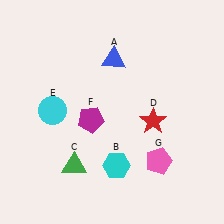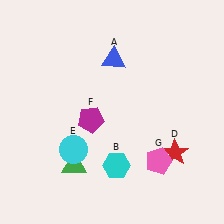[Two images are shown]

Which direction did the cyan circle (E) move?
The cyan circle (E) moved down.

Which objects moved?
The objects that moved are: the red star (D), the cyan circle (E).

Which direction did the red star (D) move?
The red star (D) moved down.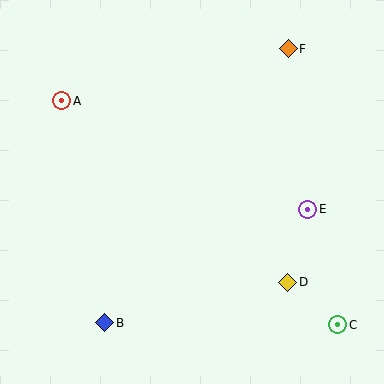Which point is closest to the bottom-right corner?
Point C is closest to the bottom-right corner.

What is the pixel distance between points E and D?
The distance between E and D is 76 pixels.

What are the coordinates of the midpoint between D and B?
The midpoint between D and B is at (196, 303).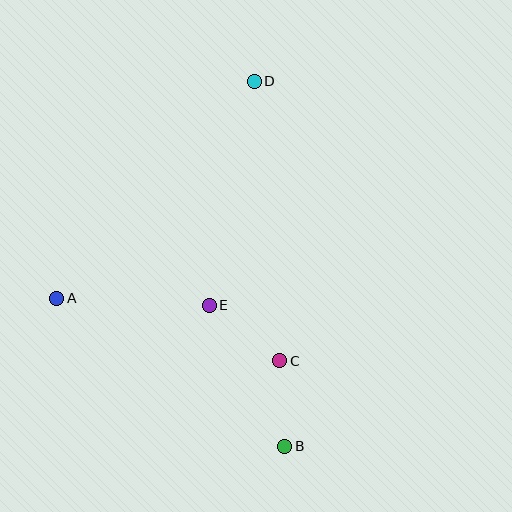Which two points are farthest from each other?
Points B and D are farthest from each other.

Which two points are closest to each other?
Points B and C are closest to each other.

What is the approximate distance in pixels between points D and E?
The distance between D and E is approximately 229 pixels.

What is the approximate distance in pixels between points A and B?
The distance between A and B is approximately 272 pixels.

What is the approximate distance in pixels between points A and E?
The distance between A and E is approximately 153 pixels.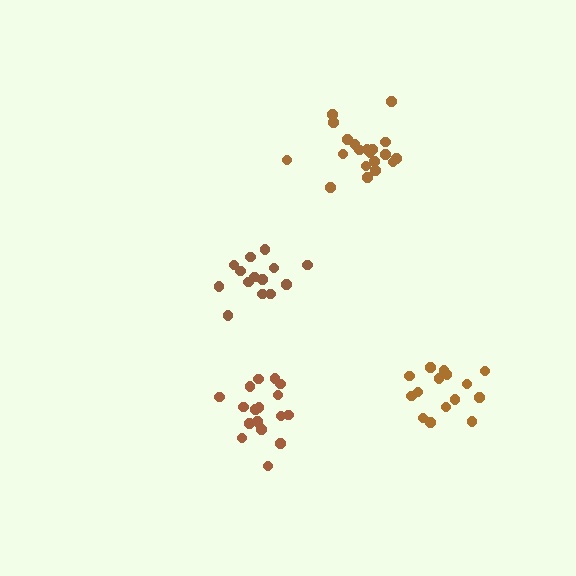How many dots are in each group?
Group 1: 14 dots, Group 2: 15 dots, Group 3: 17 dots, Group 4: 20 dots (66 total).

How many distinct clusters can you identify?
There are 4 distinct clusters.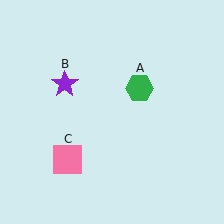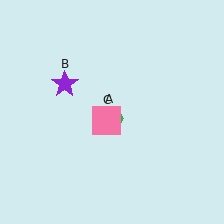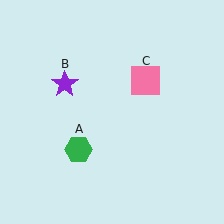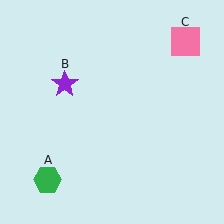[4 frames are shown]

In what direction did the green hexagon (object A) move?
The green hexagon (object A) moved down and to the left.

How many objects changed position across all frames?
2 objects changed position: green hexagon (object A), pink square (object C).